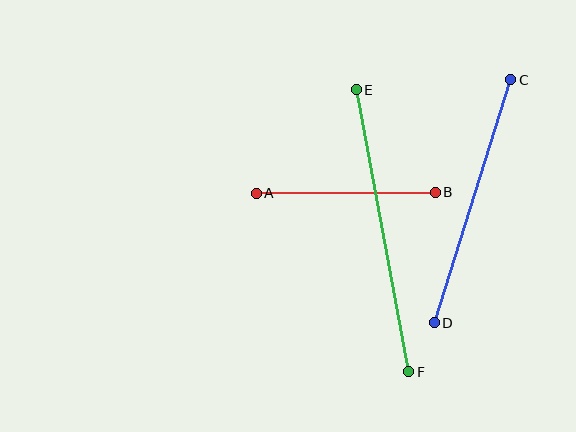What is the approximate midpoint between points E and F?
The midpoint is at approximately (383, 231) pixels.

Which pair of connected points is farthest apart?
Points E and F are farthest apart.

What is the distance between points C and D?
The distance is approximately 254 pixels.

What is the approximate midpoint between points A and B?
The midpoint is at approximately (346, 193) pixels.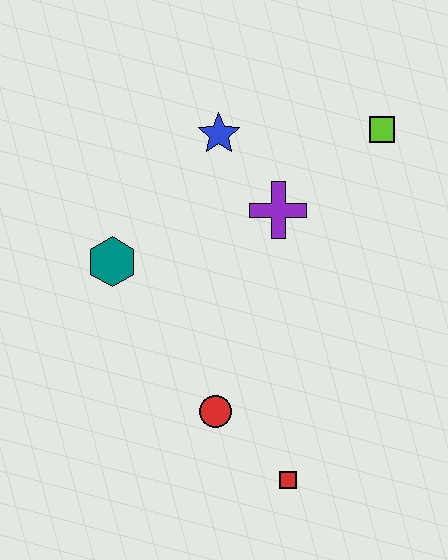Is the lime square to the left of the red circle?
No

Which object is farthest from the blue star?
The red square is farthest from the blue star.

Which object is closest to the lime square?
The purple cross is closest to the lime square.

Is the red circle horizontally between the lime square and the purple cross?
No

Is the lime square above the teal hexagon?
Yes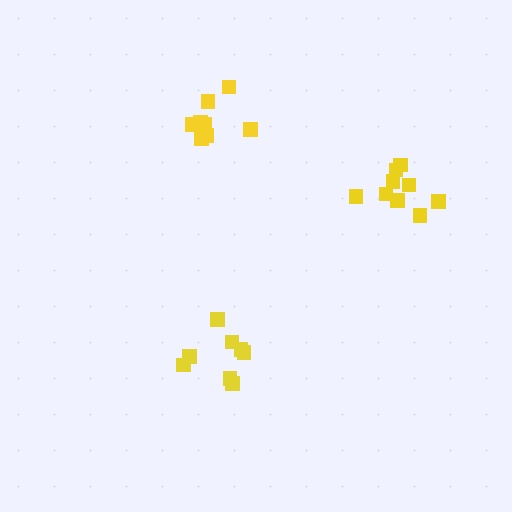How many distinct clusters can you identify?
There are 3 distinct clusters.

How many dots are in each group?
Group 1: 8 dots, Group 2: 8 dots, Group 3: 9 dots (25 total).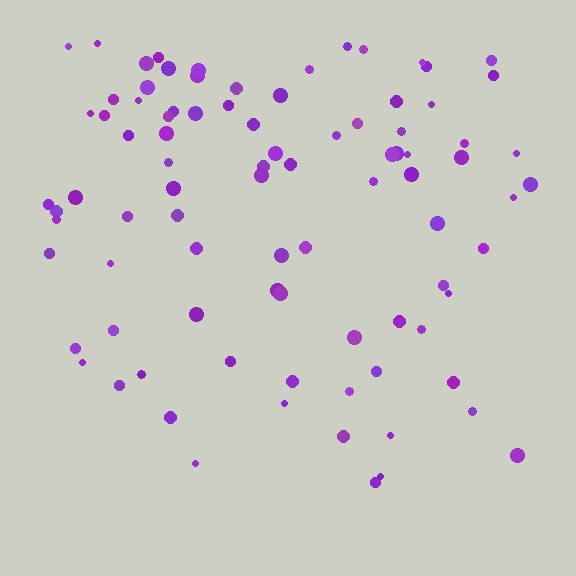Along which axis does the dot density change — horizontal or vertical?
Vertical.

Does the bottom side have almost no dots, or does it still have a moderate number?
Still a moderate number, just noticeably fewer than the top.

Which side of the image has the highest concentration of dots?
The top.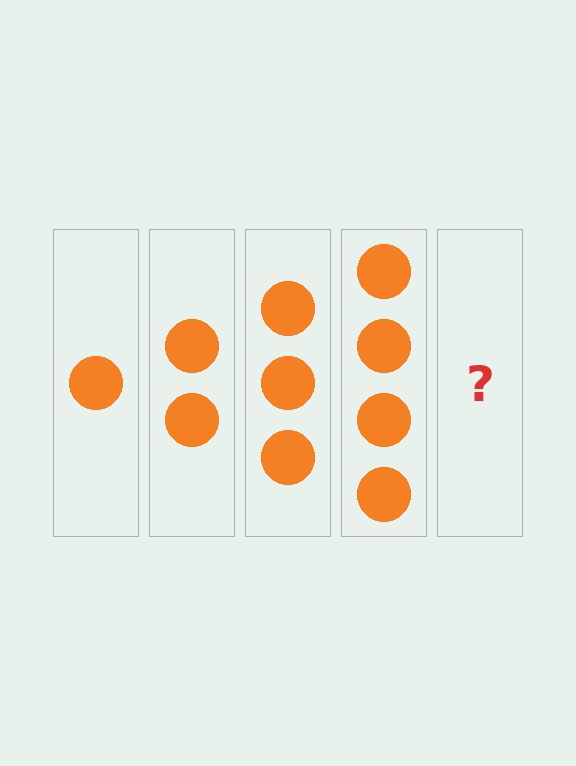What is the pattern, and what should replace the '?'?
The pattern is that each step adds one more circle. The '?' should be 5 circles.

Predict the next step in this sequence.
The next step is 5 circles.